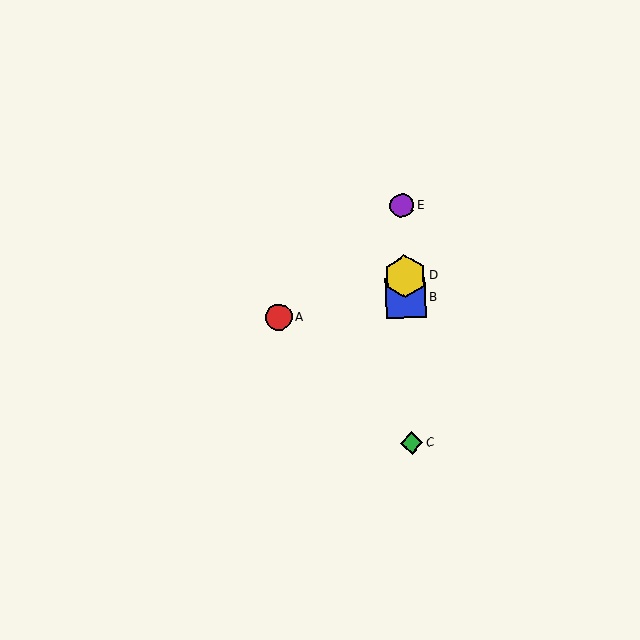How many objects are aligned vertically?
4 objects (B, C, D, E) are aligned vertically.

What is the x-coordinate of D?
Object D is at x≈405.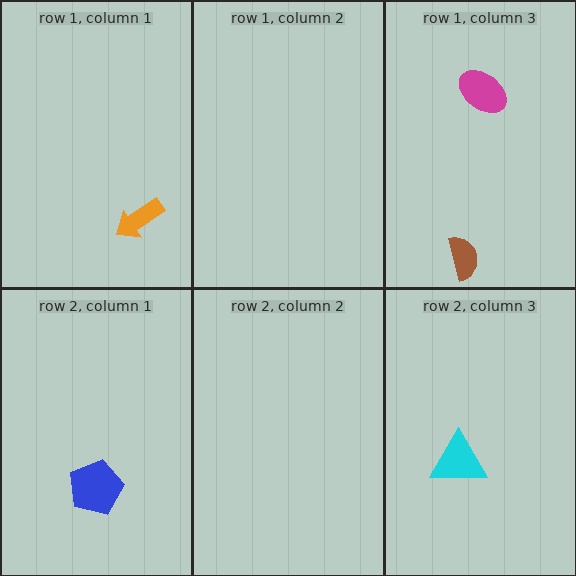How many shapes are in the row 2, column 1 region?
1.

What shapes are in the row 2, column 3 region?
The cyan triangle.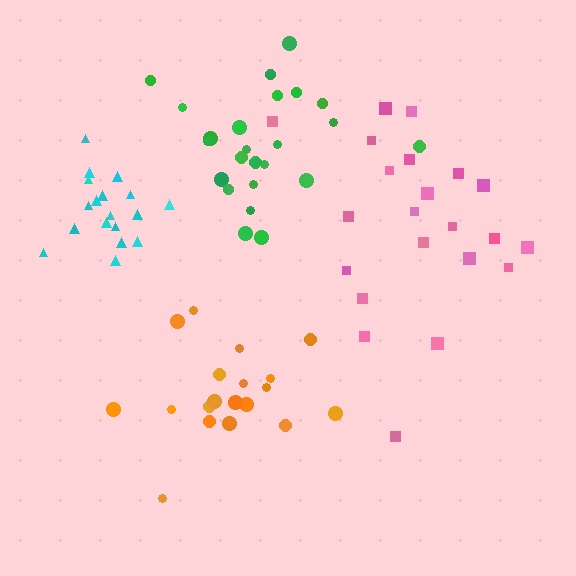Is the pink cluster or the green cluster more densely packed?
Green.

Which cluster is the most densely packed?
Cyan.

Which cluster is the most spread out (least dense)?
Pink.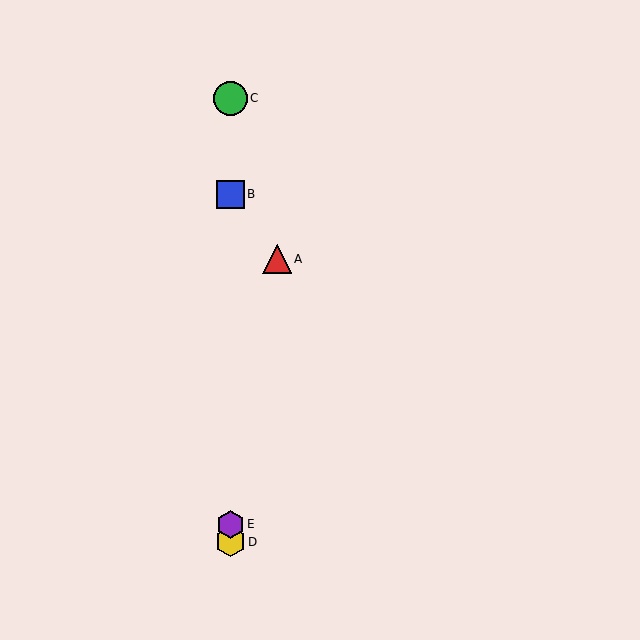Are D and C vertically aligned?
Yes, both are at x≈230.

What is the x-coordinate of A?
Object A is at x≈277.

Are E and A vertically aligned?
No, E is at x≈230 and A is at x≈277.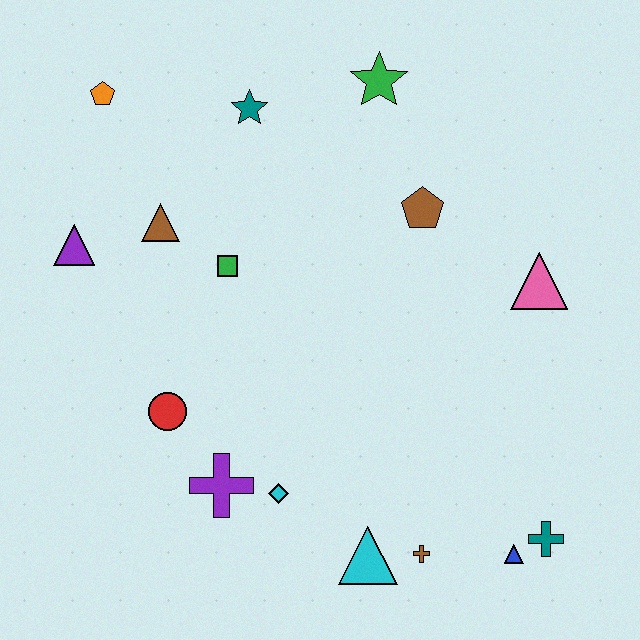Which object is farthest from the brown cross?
The orange pentagon is farthest from the brown cross.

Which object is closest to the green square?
The brown triangle is closest to the green square.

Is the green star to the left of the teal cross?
Yes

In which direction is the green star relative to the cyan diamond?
The green star is above the cyan diamond.